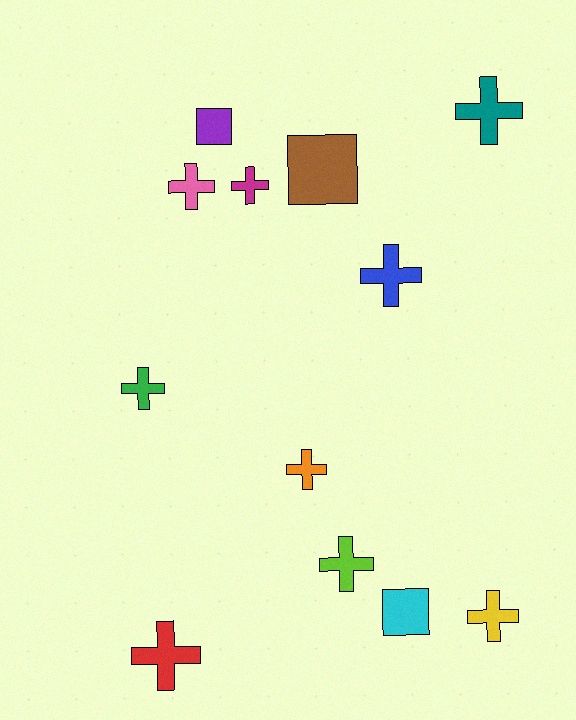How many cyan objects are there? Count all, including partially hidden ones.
There is 1 cyan object.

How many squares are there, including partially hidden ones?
There are 3 squares.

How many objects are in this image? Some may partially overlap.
There are 12 objects.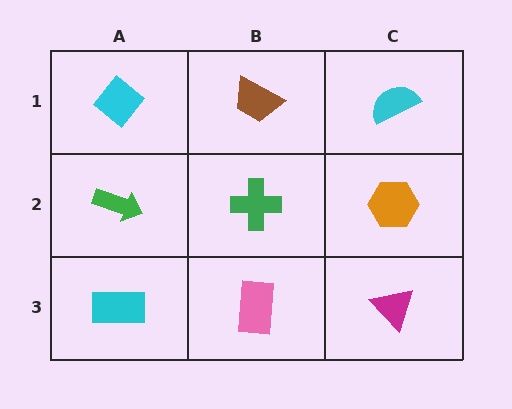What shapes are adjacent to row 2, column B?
A brown trapezoid (row 1, column B), a pink rectangle (row 3, column B), a green arrow (row 2, column A), an orange hexagon (row 2, column C).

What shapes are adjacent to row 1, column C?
An orange hexagon (row 2, column C), a brown trapezoid (row 1, column B).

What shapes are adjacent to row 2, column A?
A cyan diamond (row 1, column A), a cyan rectangle (row 3, column A), a green cross (row 2, column B).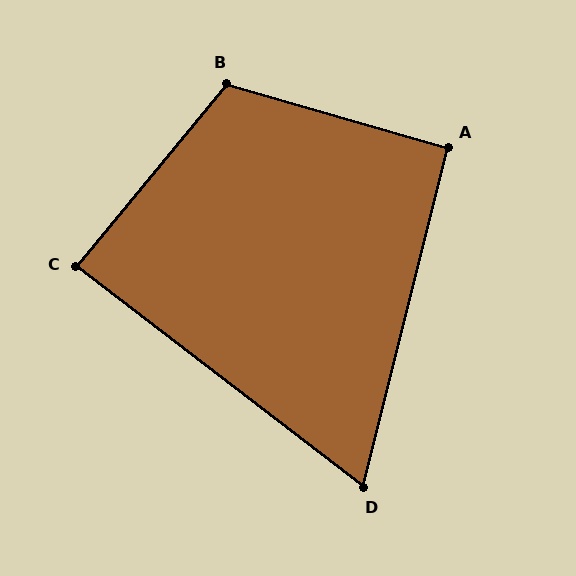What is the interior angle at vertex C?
Approximately 88 degrees (approximately right).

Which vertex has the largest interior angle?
B, at approximately 113 degrees.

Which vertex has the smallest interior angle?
D, at approximately 67 degrees.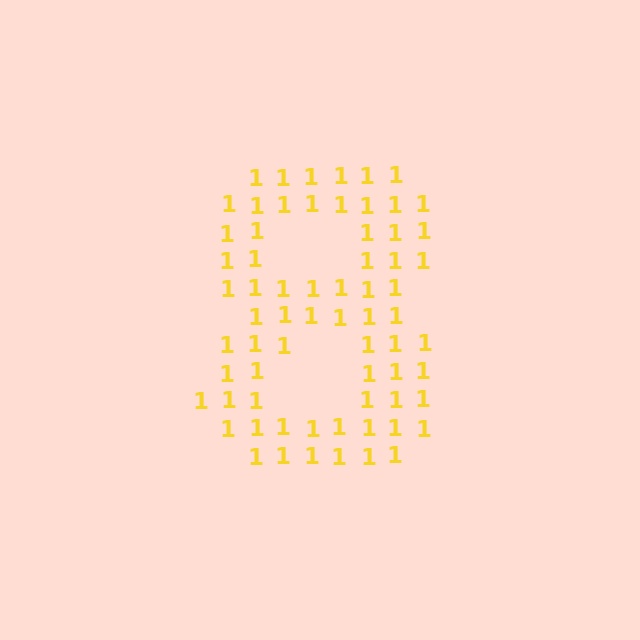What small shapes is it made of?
It is made of small digit 1's.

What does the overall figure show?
The overall figure shows the digit 8.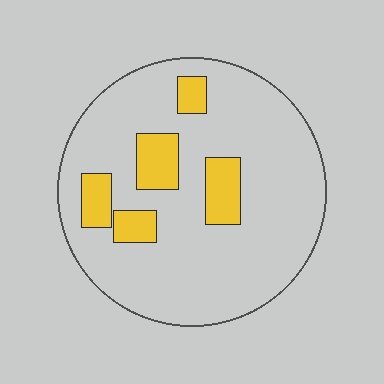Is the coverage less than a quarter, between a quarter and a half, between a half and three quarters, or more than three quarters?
Less than a quarter.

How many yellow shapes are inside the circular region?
5.